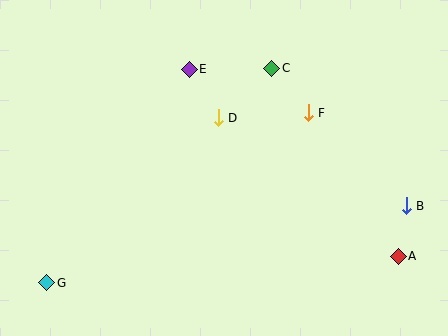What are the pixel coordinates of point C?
Point C is at (272, 68).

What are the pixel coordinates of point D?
Point D is at (218, 118).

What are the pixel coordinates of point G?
Point G is at (47, 283).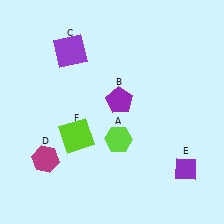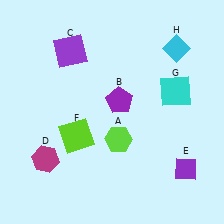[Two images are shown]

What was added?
A cyan square (G), a cyan diamond (H) were added in Image 2.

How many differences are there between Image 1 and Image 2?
There are 2 differences between the two images.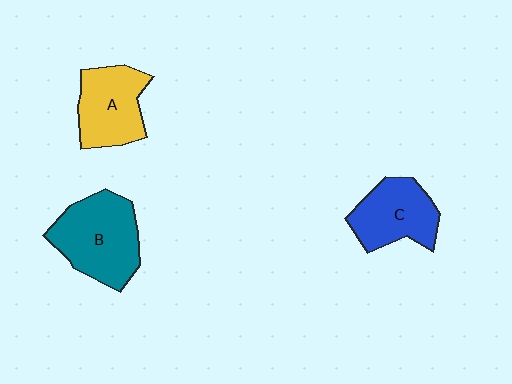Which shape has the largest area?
Shape B (teal).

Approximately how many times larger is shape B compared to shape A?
Approximately 1.3 times.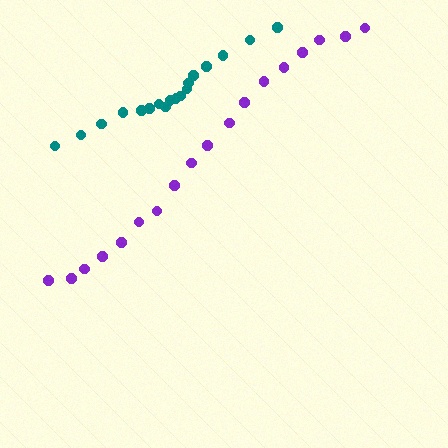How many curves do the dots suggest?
There are 2 distinct paths.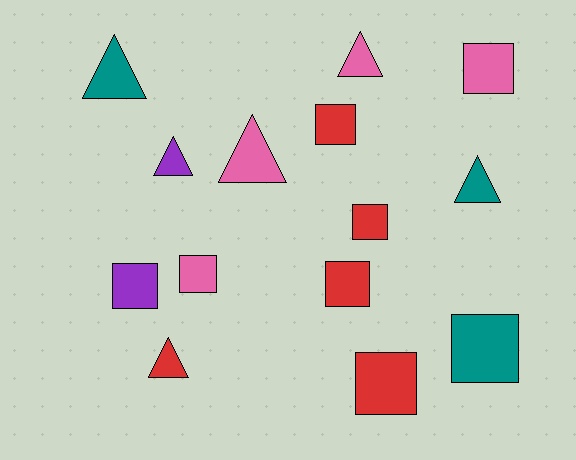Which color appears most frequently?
Red, with 5 objects.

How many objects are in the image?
There are 14 objects.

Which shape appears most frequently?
Square, with 8 objects.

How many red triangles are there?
There is 1 red triangle.